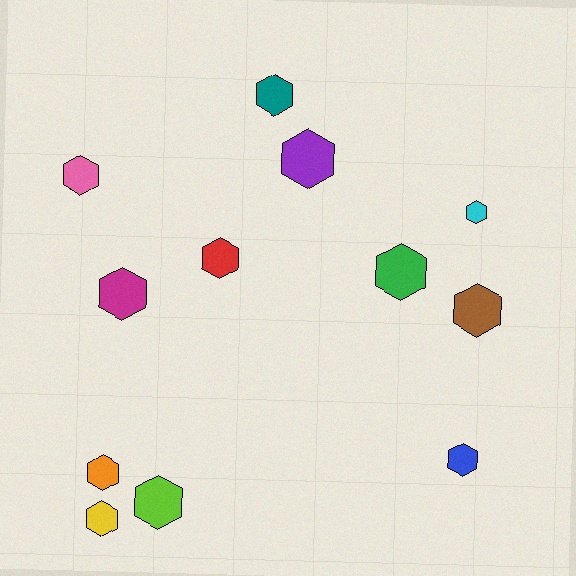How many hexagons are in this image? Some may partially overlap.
There are 12 hexagons.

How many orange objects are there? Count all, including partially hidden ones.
There is 1 orange object.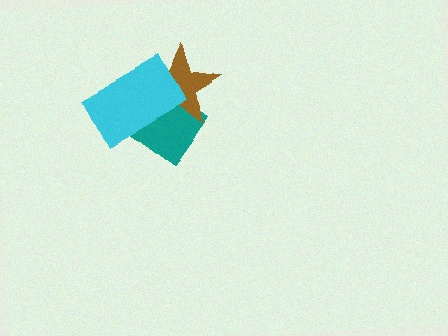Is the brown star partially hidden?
Yes, it is partially covered by another shape.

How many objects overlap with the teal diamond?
2 objects overlap with the teal diamond.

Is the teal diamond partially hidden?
Yes, it is partially covered by another shape.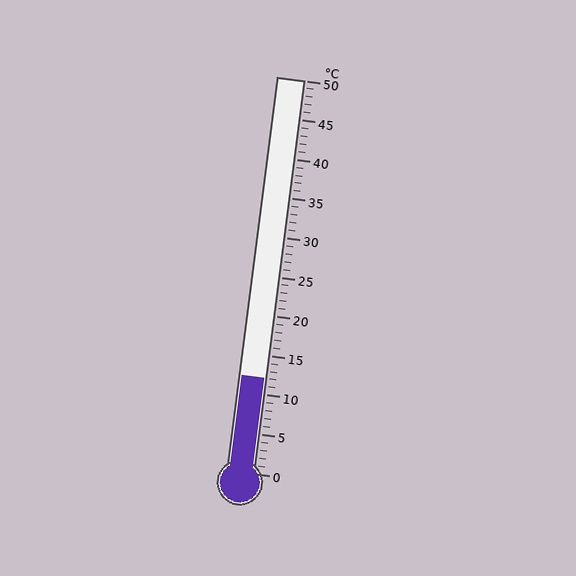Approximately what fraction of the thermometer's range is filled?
The thermometer is filled to approximately 25% of its range.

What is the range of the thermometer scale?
The thermometer scale ranges from 0°C to 50°C.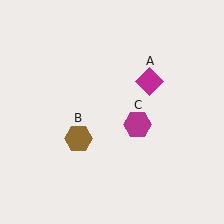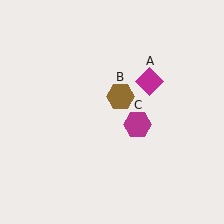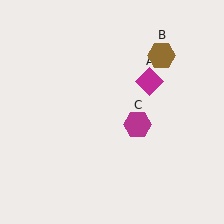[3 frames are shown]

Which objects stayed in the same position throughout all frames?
Magenta diamond (object A) and magenta hexagon (object C) remained stationary.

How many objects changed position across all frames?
1 object changed position: brown hexagon (object B).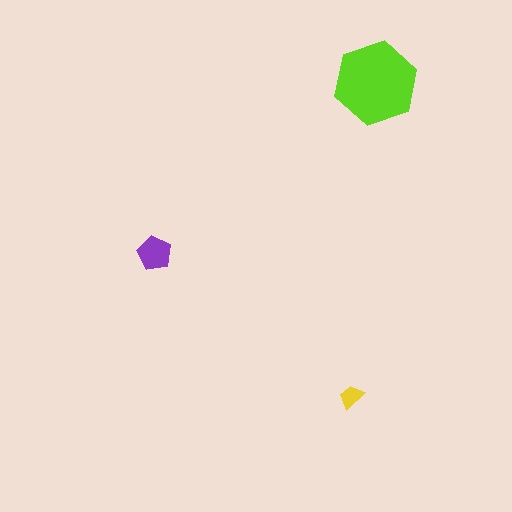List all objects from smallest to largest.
The yellow trapezoid, the purple pentagon, the lime hexagon.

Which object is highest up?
The lime hexagon is topmost.